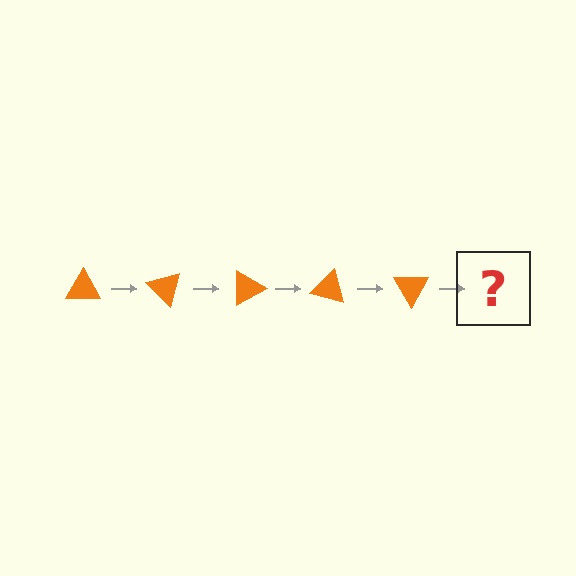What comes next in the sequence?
The next element should be an orange triangle rotated 225 degrees.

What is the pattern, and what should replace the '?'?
The pattern is that the triangle rotates 45 degrees each step. The '?' should be an orange triangle rotated 225 degrees.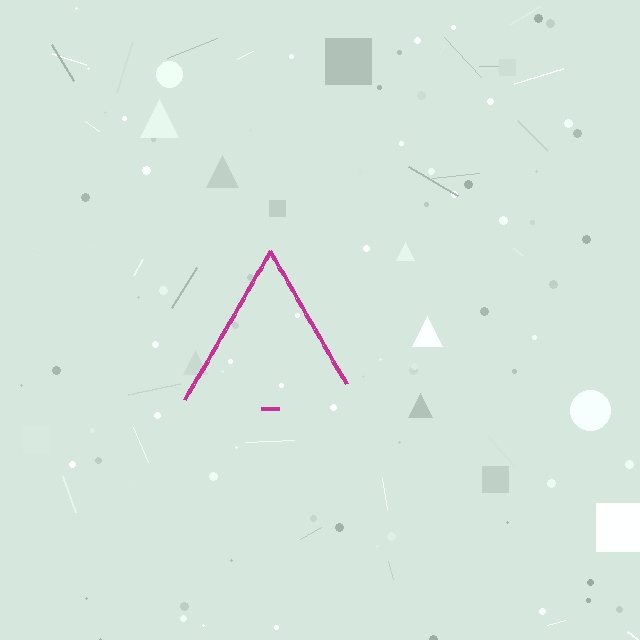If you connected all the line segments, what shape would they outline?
They would outline a triangle.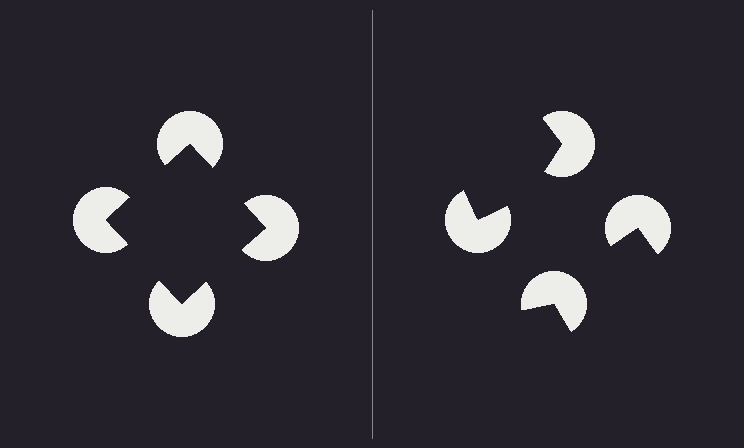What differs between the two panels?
The pac-man discs are positioned identically on both sides; only the wedge orientations differ. On the left they align to a square; on the right they are misaligned.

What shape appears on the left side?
An illusory square.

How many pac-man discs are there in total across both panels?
8 — 4 on each side.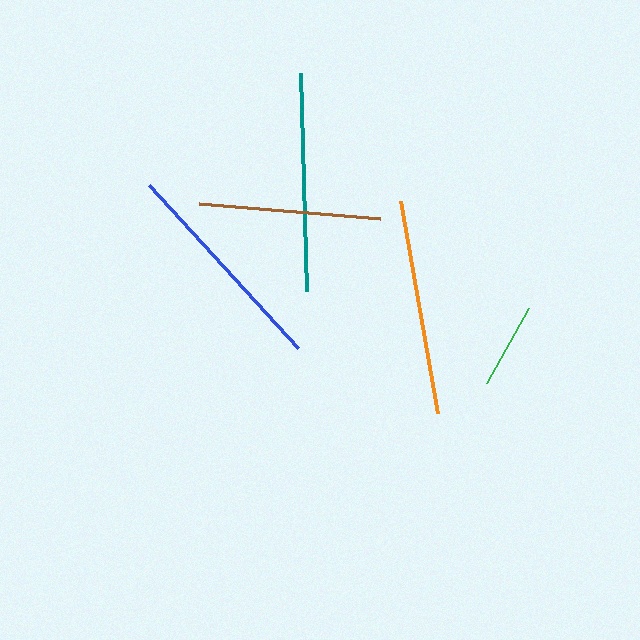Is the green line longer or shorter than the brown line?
The brown line is longer than the green line.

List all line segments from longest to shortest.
From longest to shortest: blue, teal, orange, brown, green.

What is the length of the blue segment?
The blue segment is approximately 221 pixels long.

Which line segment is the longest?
The blue line is the longest at approximately 221 pixels.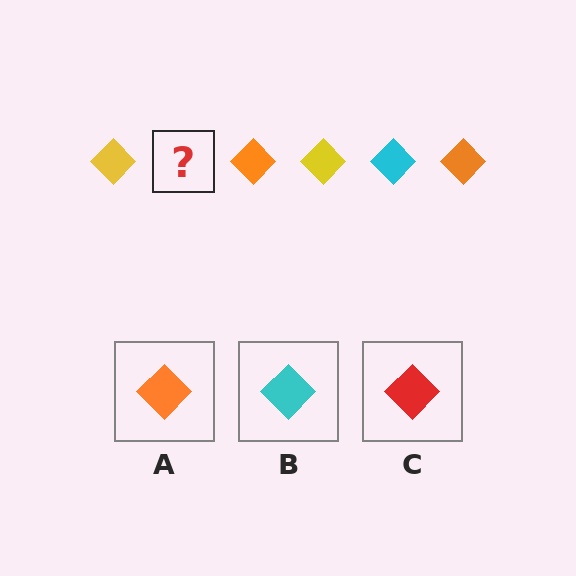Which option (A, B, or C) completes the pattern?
B.